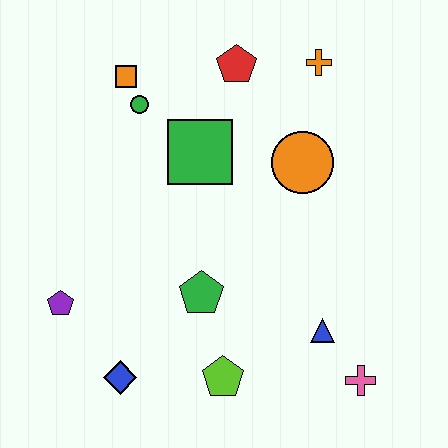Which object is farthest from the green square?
The pink cross is farthest from the green square.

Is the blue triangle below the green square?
Yes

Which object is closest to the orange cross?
The red pentagon is closest to the orange cross.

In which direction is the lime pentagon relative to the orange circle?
The lime pentagon is below the orange circle.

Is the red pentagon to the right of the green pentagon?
Yes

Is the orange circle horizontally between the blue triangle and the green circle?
Yes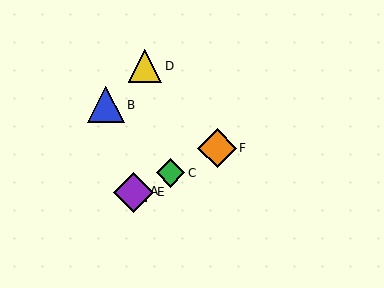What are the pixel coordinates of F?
Object F is at (217, 148).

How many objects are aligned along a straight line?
4 objects (A, C, E, F) are aligned along a straight line.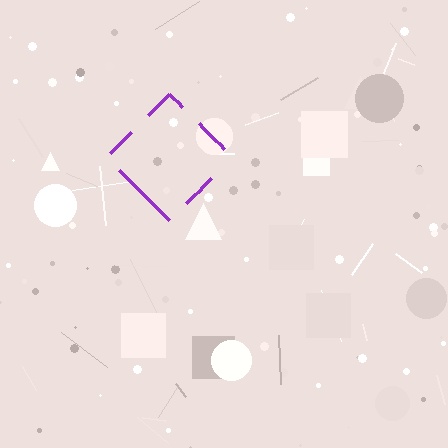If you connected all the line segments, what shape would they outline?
They would outline a diamond.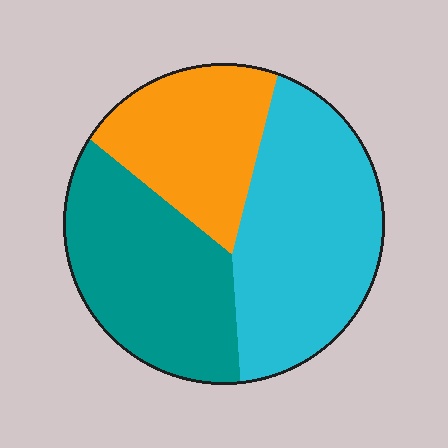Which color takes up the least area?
Orange, at roughly 25%.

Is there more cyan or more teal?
Cyan.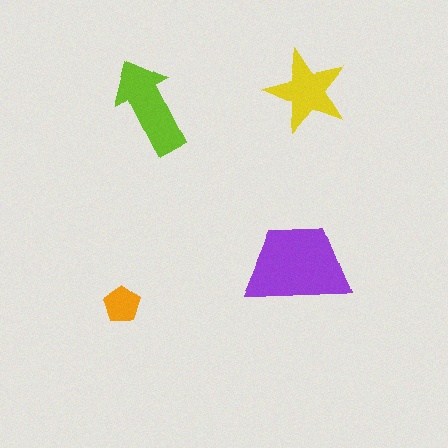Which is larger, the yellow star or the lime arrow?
The lime arrow.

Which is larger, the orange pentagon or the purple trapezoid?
The purple trapezoid.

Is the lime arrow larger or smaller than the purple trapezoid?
Smaller.